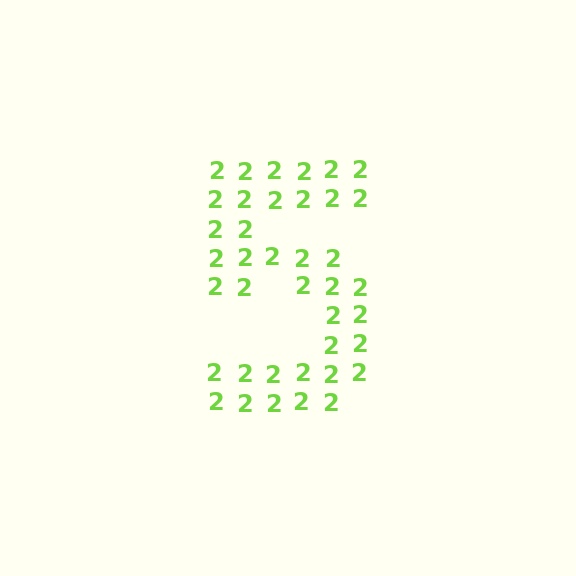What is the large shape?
The large shape is the digit 5.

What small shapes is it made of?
It is made of small digit 2's.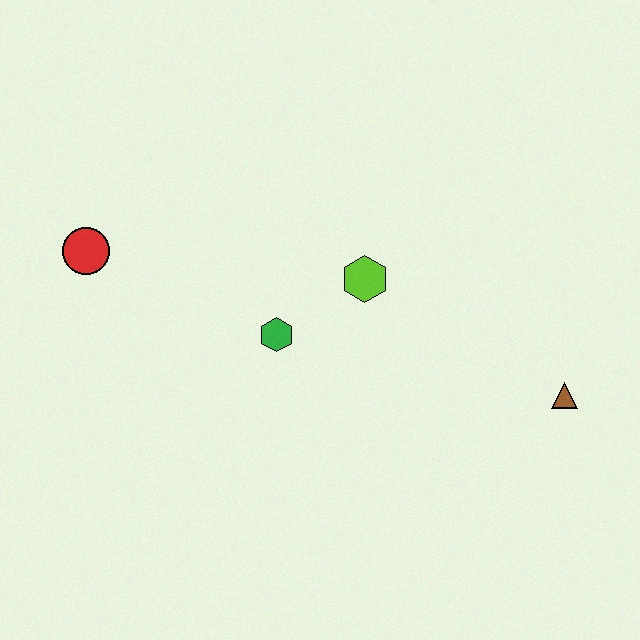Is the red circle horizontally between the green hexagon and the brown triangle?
No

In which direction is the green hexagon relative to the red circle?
The green hexagon is to the right of the red circle.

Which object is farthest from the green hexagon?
The brown triangle is farthest from the green hexagon.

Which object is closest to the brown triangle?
The lime hexagon is closest to the brown triangle.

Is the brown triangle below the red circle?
Yes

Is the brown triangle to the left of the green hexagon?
No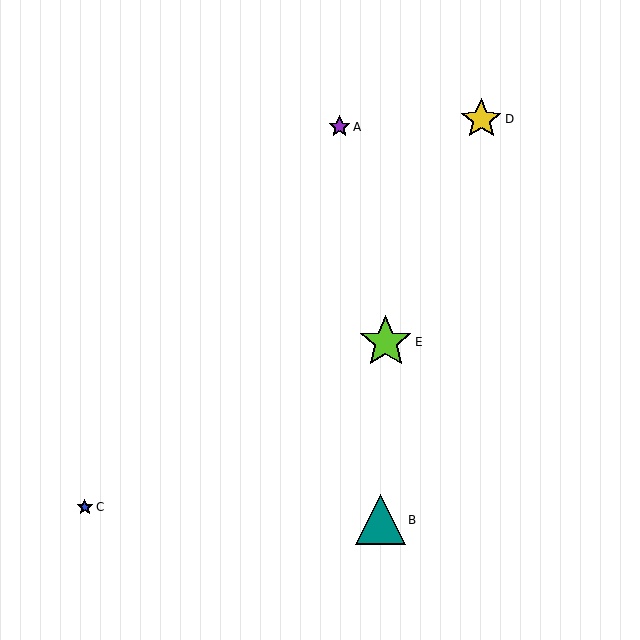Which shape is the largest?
The lime star (labeled E) is the largest.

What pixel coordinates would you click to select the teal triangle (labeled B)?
Click at (380, 520) to select the teal triangle B.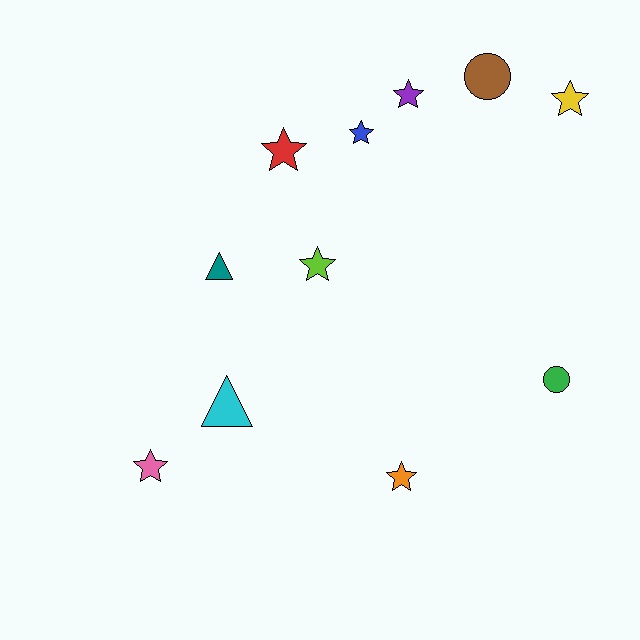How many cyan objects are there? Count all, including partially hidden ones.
There is 1 cyan object.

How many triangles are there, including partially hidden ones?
There are 2 triangles.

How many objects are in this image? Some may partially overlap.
There are 11 objects.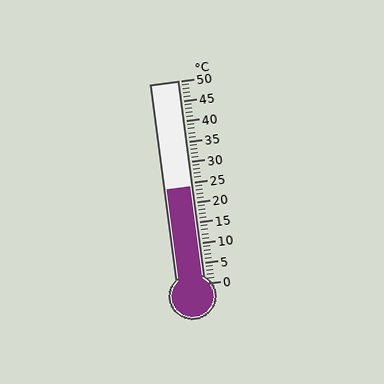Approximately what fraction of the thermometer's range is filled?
The thermometer is filled to approximately 50% of its range.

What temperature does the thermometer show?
The thermometer shows approximately 24°C.